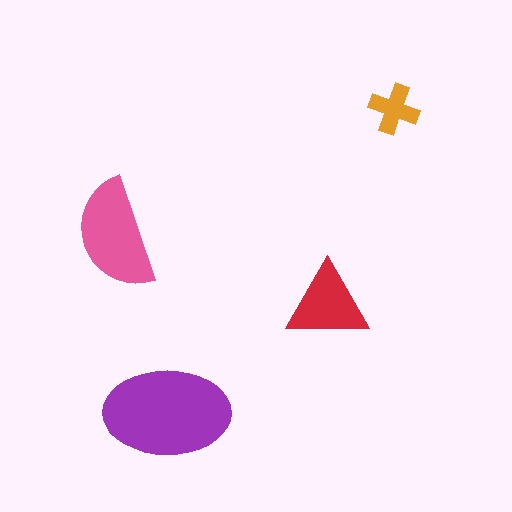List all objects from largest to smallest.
The purple ellipse, the pink semicircle, the red triangle, the orange cross.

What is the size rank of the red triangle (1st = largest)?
3rd.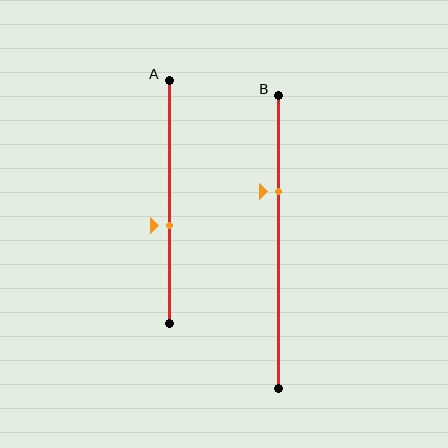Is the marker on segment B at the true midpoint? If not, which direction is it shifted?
No, the marker on segment B is shifted upward by about 17% of the segment length.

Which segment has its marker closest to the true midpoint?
Segment A has its marker closest to the true midpoint.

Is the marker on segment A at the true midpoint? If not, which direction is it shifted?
No, the marker on segment A is shifted downward by about 10% of the segment length.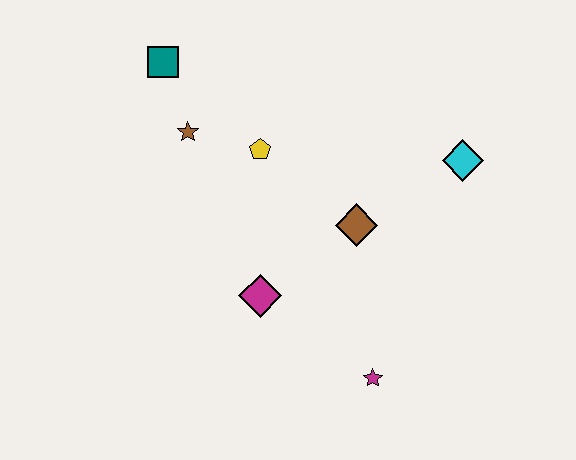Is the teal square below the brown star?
No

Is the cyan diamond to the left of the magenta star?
No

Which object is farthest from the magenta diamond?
The teal square is farthest from the magenta diamond.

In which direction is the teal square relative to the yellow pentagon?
The teal square is to the left of the yellow pentagon.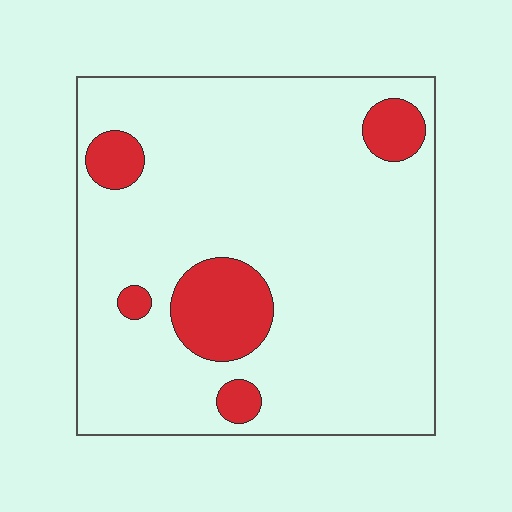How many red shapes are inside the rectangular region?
5.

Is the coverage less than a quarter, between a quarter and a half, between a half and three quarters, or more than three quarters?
Less than a quarter.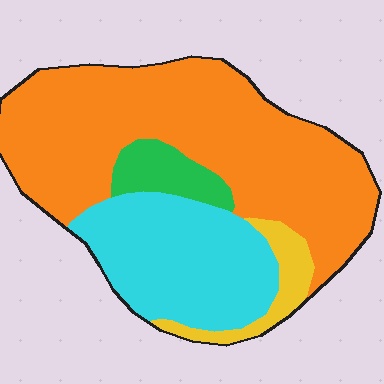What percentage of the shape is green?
Green takes up about one tenth (1/10) of the shape.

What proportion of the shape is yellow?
Yellow takes up about one tenth (1/10) of the shape.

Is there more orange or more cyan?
Orange.